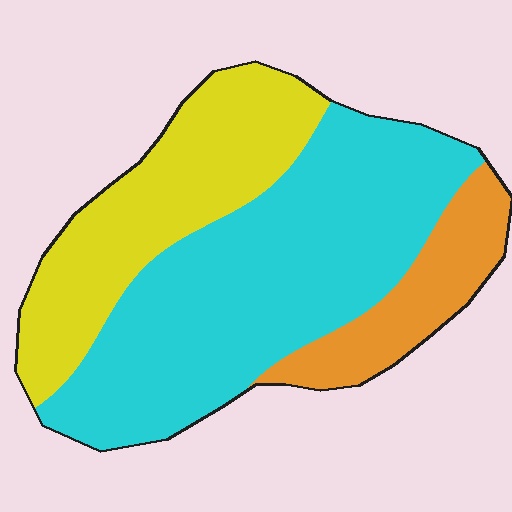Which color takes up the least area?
Orange, at roughly 15%.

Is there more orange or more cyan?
Cyan.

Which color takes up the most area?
Cyan, at roughly 55%.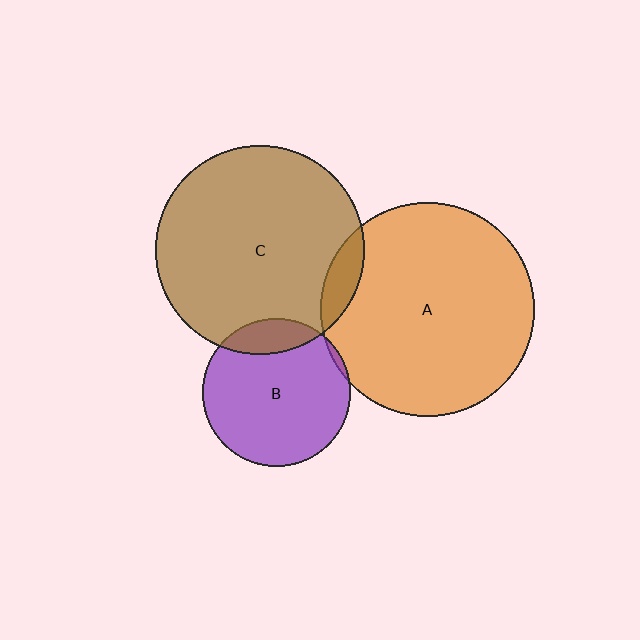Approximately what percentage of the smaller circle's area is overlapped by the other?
Approximately 15%.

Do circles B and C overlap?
Yes.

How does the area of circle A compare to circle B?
Approximately 2.1 times.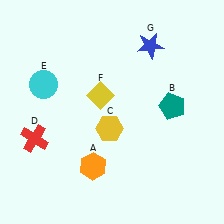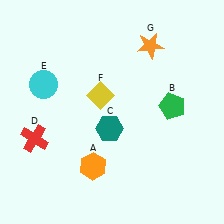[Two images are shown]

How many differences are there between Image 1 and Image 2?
There are 3 differences between the two images.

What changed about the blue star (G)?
In Image 1, G is blue. In Image 2, it changed to orange.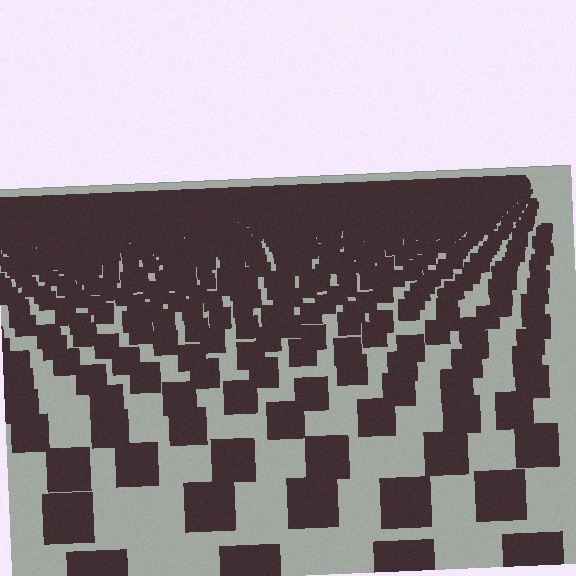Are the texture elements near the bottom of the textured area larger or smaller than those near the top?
Larger. Near the bottom, elements are closer to the viewer and appear at a bigger on-screen size.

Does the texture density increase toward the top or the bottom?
Density increases toward the top.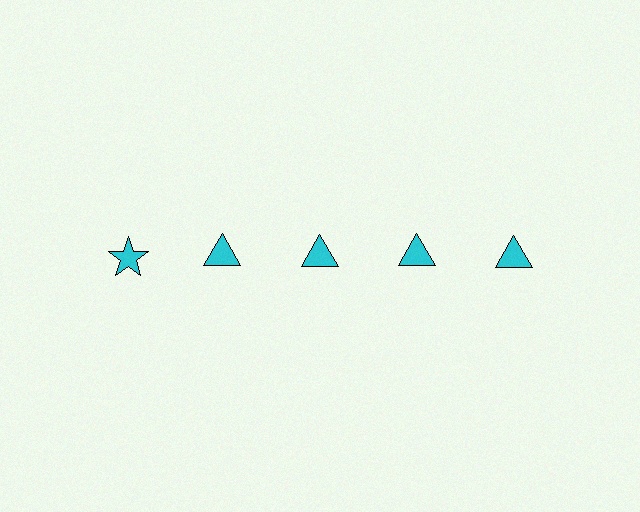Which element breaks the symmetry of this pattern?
The cyan star in the top row, leftmost column breaks the symmetry. All other shapes are cyan triangles.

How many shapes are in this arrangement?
There are 5 shapes arranged in a grid pattern.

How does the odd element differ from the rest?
It has a different shape: star instead of triangle.